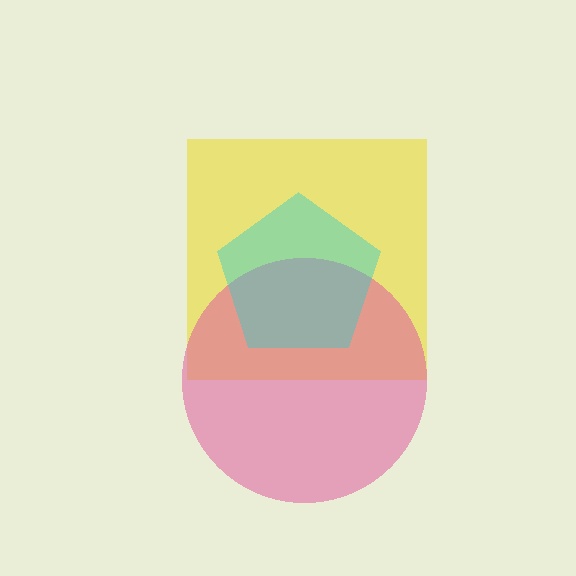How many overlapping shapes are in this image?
There are 3 overlapping shapes in the image.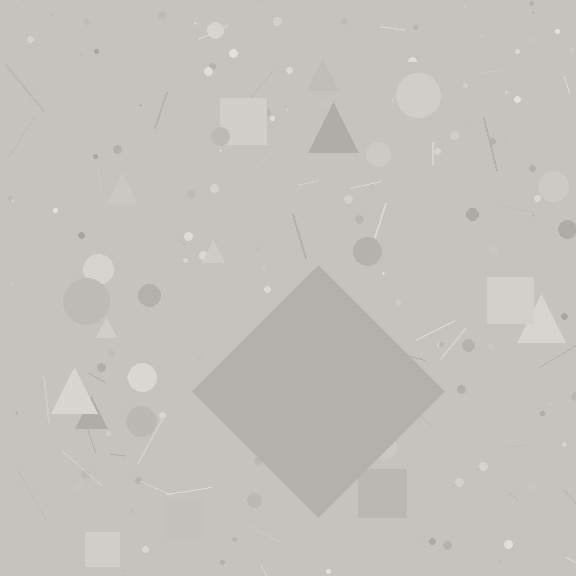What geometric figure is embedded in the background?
A diamond is embedded in the background.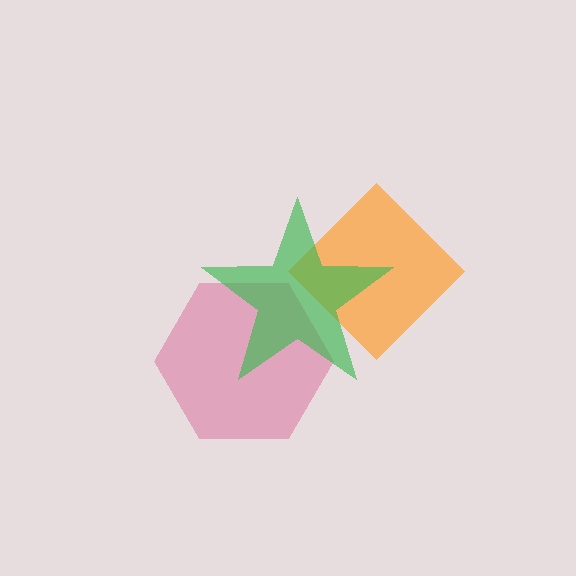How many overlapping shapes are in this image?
There are 3 overlapping shapes in the image.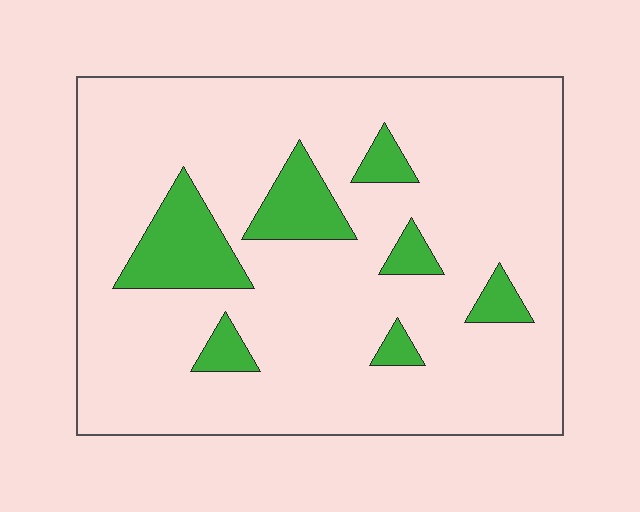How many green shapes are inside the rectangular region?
7.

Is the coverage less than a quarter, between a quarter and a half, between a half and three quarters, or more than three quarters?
Less than a quarter.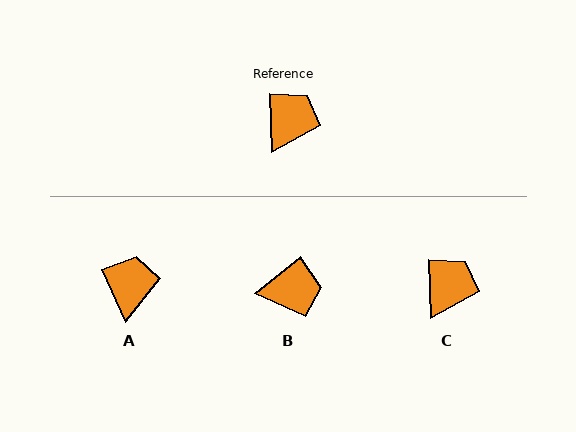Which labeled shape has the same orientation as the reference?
C.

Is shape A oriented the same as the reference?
No, it is off by about 23 degrees.